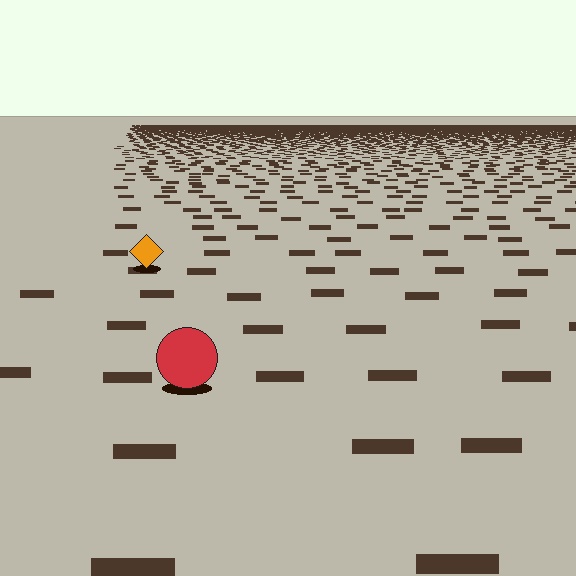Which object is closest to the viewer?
The red circle is closest. The texture marks near it are larger and more spread out.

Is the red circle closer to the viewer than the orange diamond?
Yes. The red circle is closer — you can tell from the texture gradient: the ground texture is coarser near it.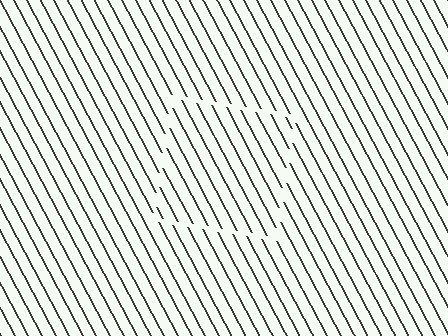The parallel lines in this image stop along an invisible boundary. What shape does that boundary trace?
An illusory square. The interior of the shape contains the same grating, shifted by half a period — the contour is defined by the phase discontinuity where line-ends from the inner and outer gratings abut.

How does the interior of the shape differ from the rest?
The interior of the shape contains the same grating, shifted by half a period — the contour is defined by the phase discontinuity where line-ends from the inner and outer gratings abut.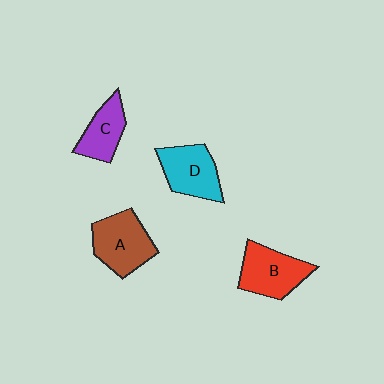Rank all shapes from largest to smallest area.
From largest to smallest: A (brown), B (red), D (cyan), C (purple).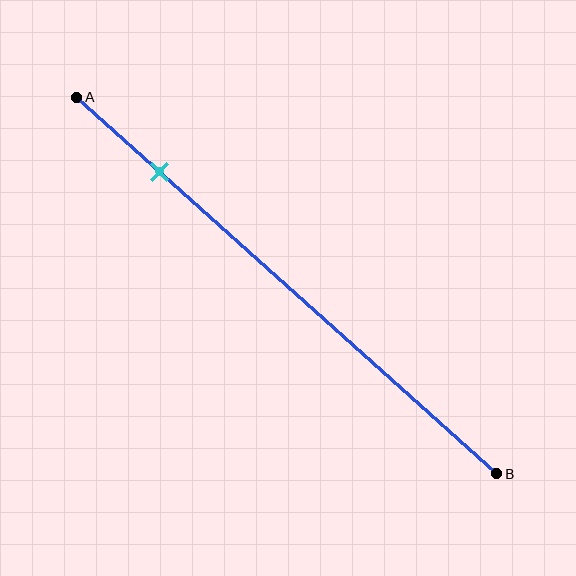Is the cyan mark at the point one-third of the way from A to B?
No, the mark is at about 20% from A, not at the 33% one-third point.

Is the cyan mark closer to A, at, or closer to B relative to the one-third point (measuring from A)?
The cyan mark is closer to point A than the one-third point of segment AB.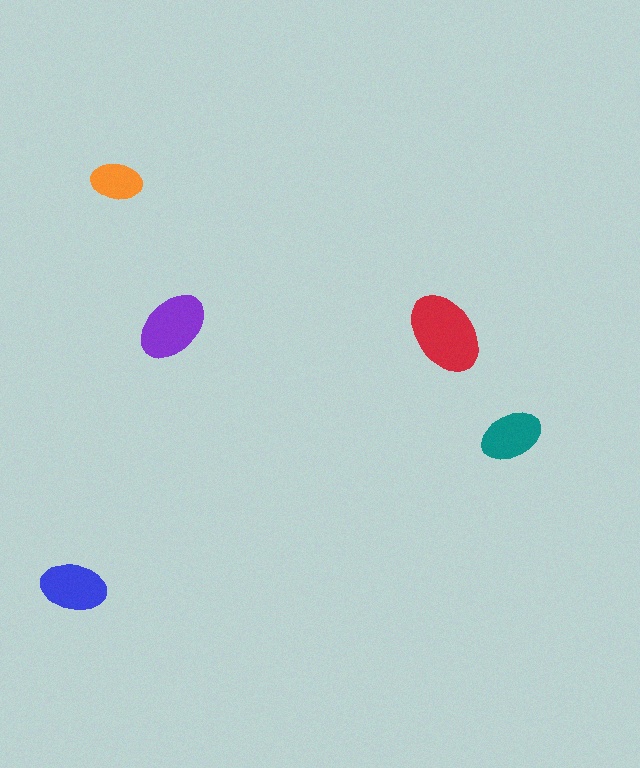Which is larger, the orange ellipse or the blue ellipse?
The blue one.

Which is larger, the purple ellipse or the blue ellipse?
The purple one.